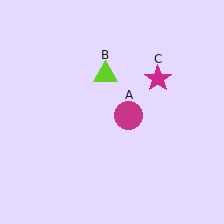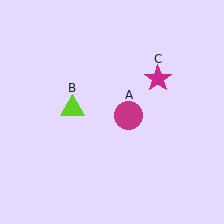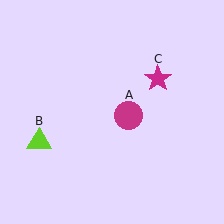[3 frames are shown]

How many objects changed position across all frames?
1 object changed position: lime triangle (object B).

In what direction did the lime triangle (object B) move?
The lime triangle (object B) moved down and to the left.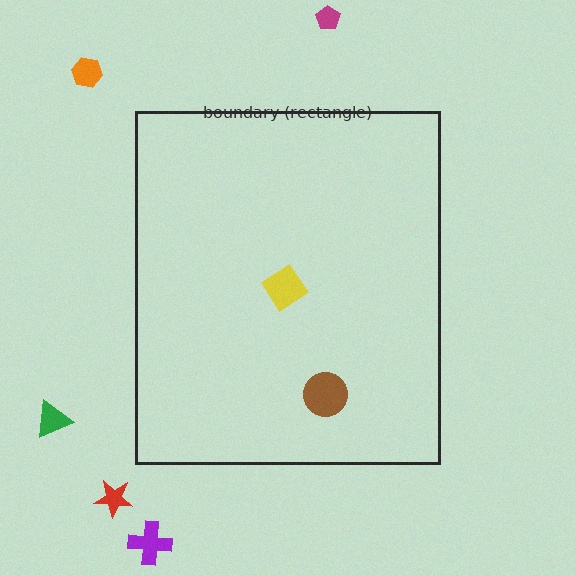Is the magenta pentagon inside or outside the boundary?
Outside.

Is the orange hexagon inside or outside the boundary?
Outside.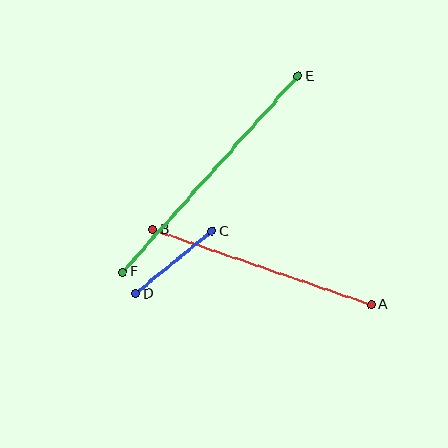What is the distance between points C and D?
The distance is approximately 99 pixels.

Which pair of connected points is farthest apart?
Points E and F are farthest apart.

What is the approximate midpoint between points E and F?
The midpoint is at approximately (210, 174) pixels.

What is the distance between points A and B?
The distance is approximately 231 pixels.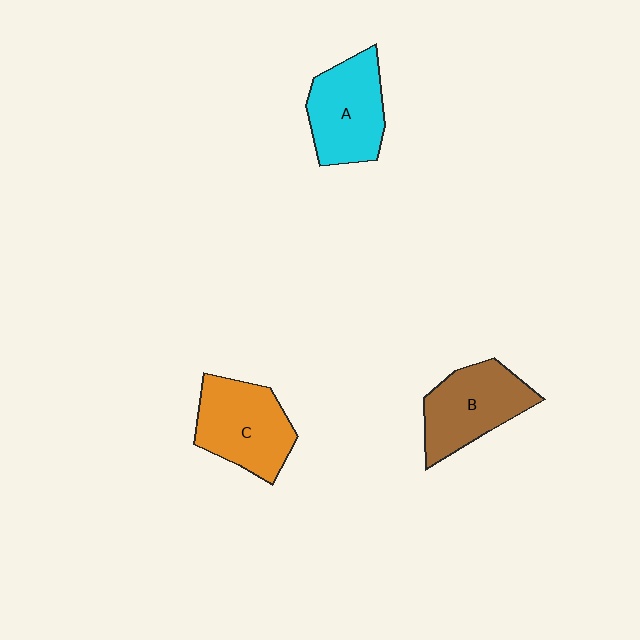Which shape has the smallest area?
Shape A (cyan).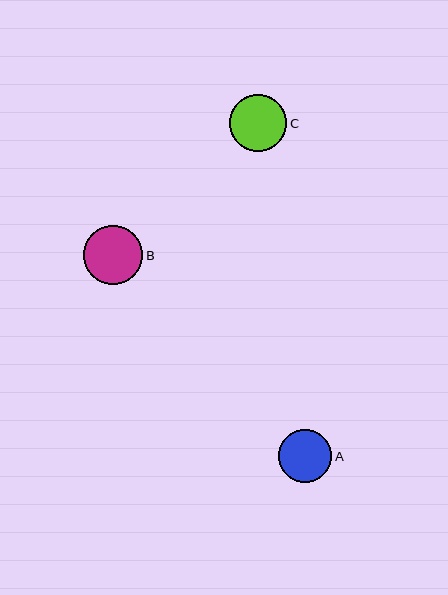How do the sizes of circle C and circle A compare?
Circle C and circle A are approximately the same size.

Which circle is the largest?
Circle B is the largest with a size of approximately 59 pixels.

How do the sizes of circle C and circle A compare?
Circle C and circle A are approximately the same size.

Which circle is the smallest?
Circle A is the smallest with a size of approximately 53 pixels.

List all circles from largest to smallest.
From largest to smallest: B, C, A.